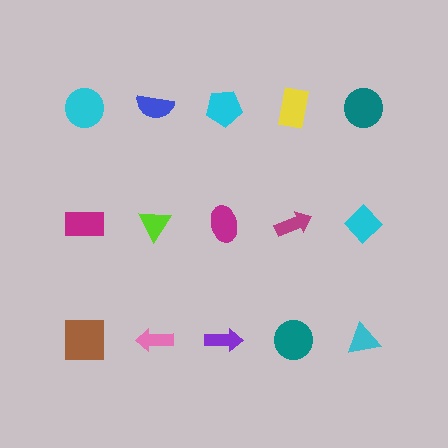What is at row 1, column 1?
A cyan circle.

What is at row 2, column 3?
A magenta ellipse.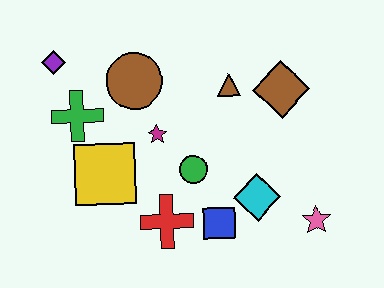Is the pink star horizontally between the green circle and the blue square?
No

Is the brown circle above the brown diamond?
Yes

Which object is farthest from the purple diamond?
The pink star is farthest from the purple diamond.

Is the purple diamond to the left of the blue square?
Yes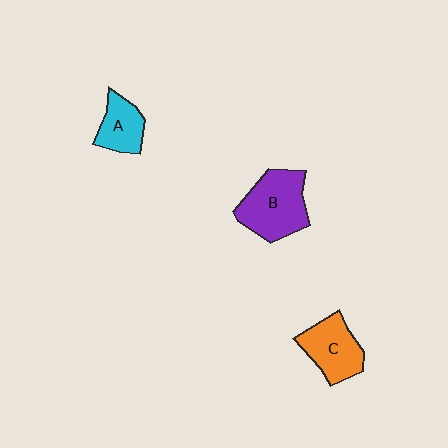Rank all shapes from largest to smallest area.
From largest to smallest: B (purple), C (orange), A (cyan).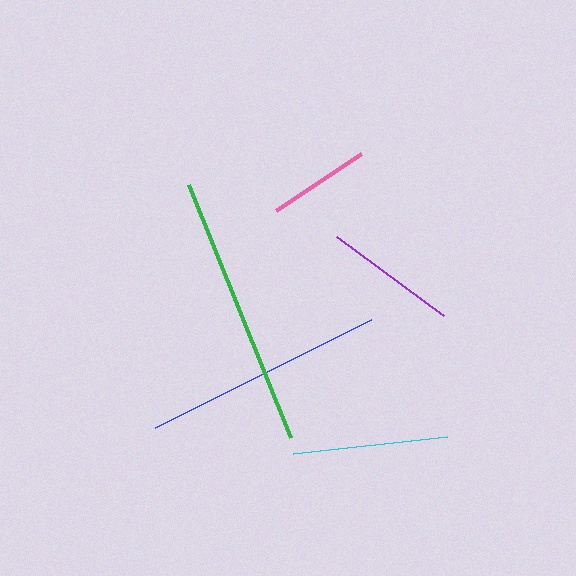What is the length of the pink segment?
The pink segment is approximately 103 pixels long.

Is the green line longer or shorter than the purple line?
The green line is longer than the purple line.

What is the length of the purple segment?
The purple segment is approximately 133 pixels long.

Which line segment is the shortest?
The pink line is the shortest at approximately 103 pixels.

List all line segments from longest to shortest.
From longest to shortest: green, blue, cyan, purple, pink.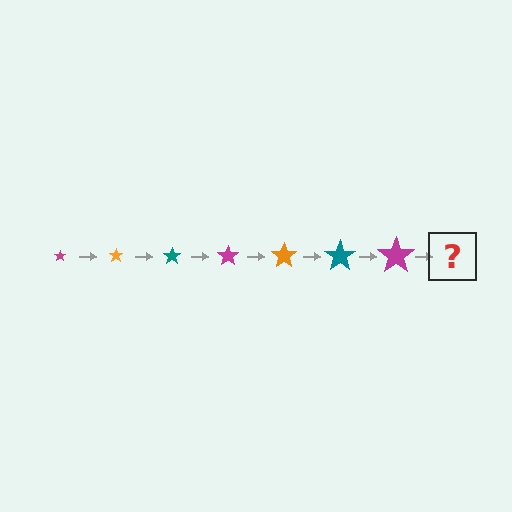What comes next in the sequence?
The next element should be an orange star, larger than the previous one.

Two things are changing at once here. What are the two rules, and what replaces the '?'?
The two rules are that the star grows larger each step and the color cycles through magenta, orange, and teal. The '?' should be an orange star, larger than the previous one.